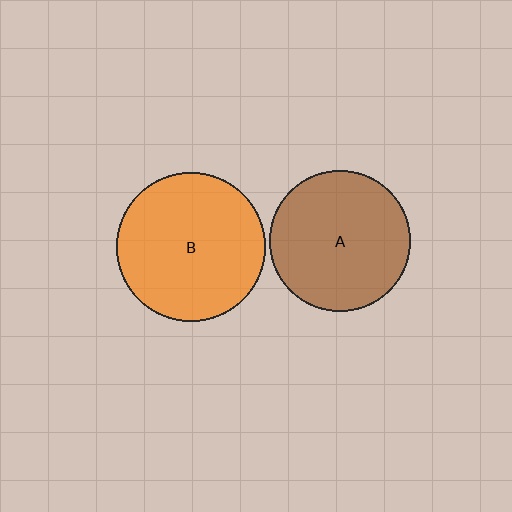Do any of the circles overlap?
No, none of the circles overlap.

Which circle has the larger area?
Circle B (orange).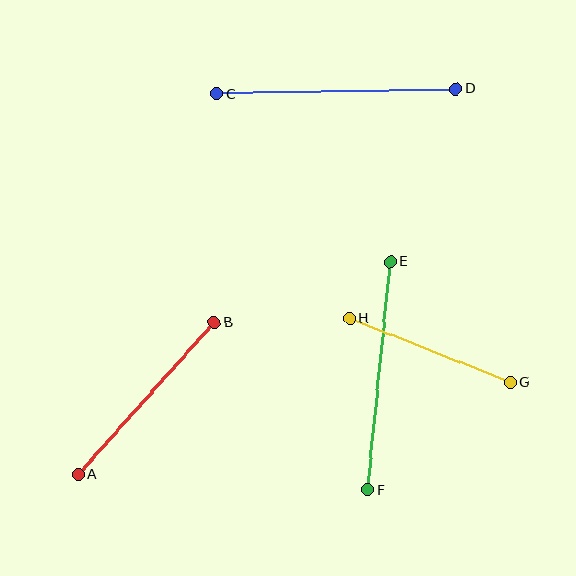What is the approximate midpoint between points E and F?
The midpoint is at approximately (379, 376) pixels.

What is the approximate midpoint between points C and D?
The midpoint is at approximately (336, 91) pixels.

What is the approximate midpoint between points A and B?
The midpoint is at approximately (146, 398) pixels.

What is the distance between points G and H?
The distance is approximately 173 pixels.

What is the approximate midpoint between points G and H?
The midpoint is at approximately (430, 350) pixels.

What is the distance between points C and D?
The distance is approximately 239 pixels.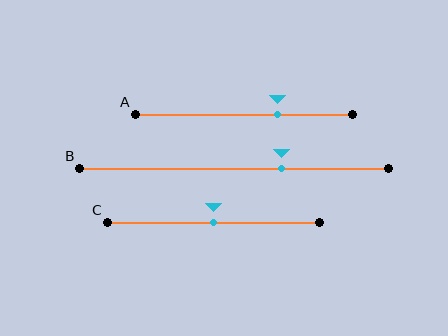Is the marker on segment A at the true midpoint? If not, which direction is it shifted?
No, the marker on segment A is shifted to the right by about 16% of the segment length.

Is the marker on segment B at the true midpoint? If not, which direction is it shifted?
No, the marker on segment B is shifted to the right by about 15% of the segment length.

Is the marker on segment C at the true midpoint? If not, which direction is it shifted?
Yes, the marker on segment C is at the true midpoint.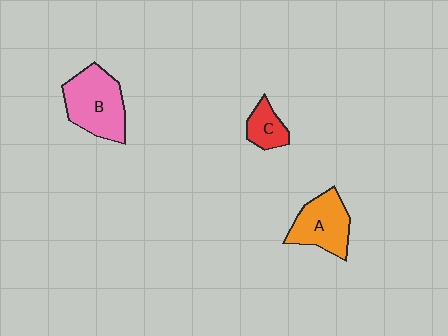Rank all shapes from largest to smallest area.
From largest to smallest: B (pink), A (orange), C (red).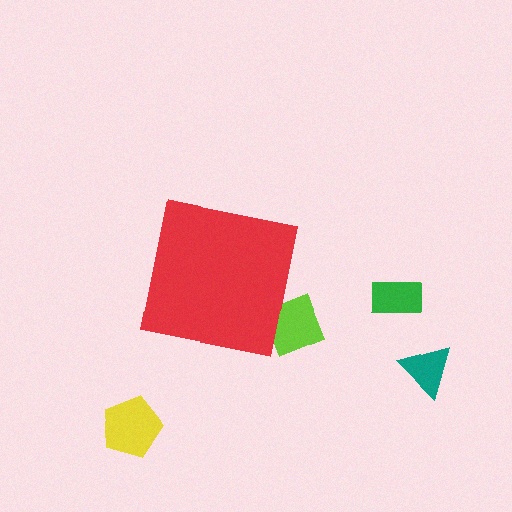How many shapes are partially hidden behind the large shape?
1 shape is partially hidden.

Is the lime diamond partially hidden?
Yes, the lime diamond is partially hidden behind the red square.